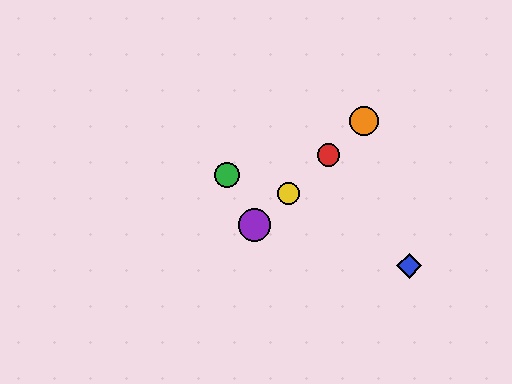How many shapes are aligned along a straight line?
4 shapes (the red circle, the yellow circle, the purple circle, the orange circle) are aligned along a straight line.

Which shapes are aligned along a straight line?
The red circle, the yellow circle, the purple circle, the orange circle are aligned along a straight line.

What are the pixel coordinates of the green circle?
The green circle is at (227, 175).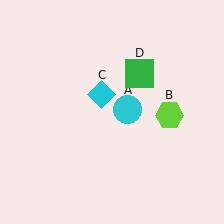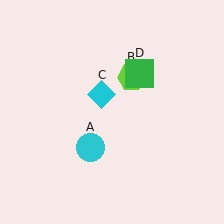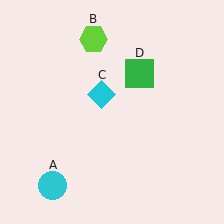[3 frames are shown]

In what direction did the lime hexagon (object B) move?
The lime hexagon (object B) moved up and to the left.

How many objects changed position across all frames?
2 objects changed position: cyan circle (object A), lime hexagon (object B).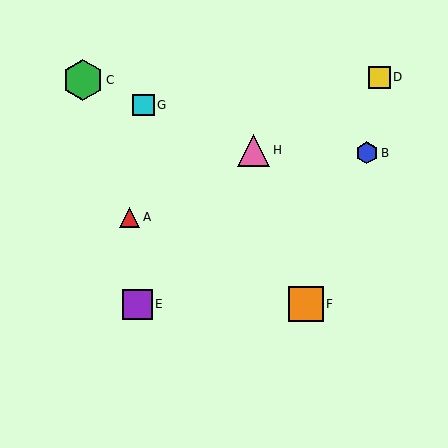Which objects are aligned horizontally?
Objects E, F are aligned horizontally.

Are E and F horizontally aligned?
Yes, both are at y≈304.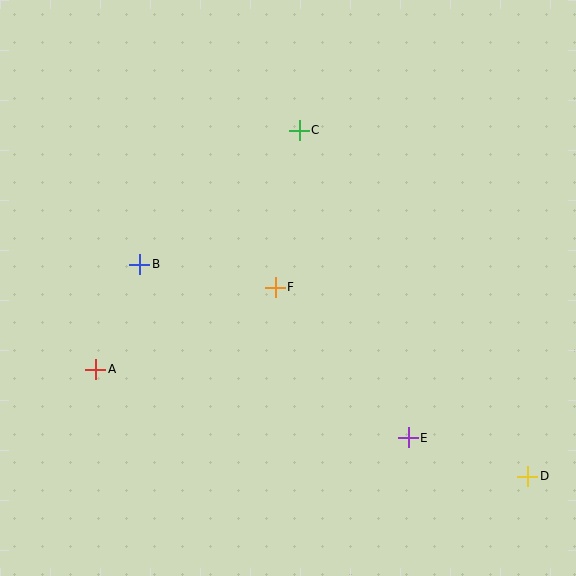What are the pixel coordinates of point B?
Point B is at (140, 264).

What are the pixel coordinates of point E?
Point E is at (408, 438).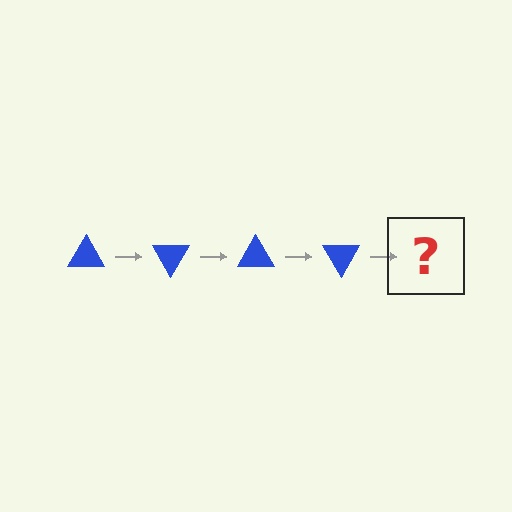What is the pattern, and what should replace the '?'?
The pattern is that the triangle rotates 60 degrees each step. The '?' should be a blue triangle rotated 240 degrees.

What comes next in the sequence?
The next element should be a blue triangle rotated 240 degrees.